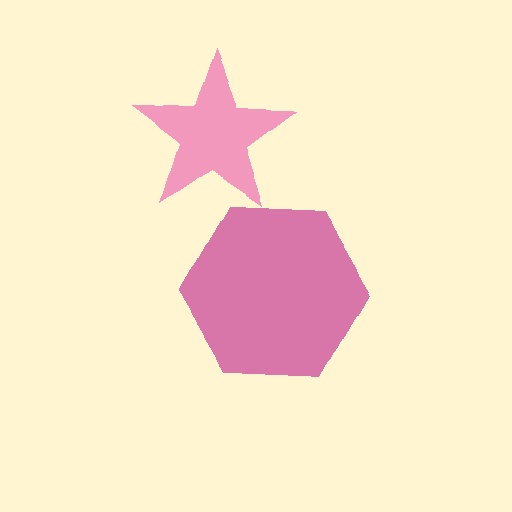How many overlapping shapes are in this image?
There are 2 overlapping shapes in the image.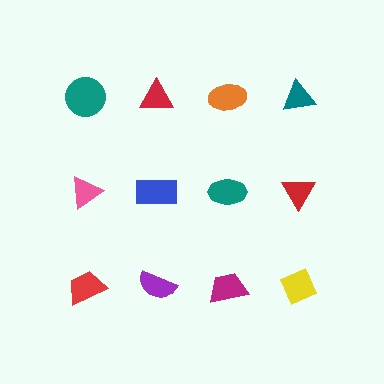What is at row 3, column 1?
A red trapezoid.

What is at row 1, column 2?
A red triangle.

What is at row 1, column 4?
A teal triangle.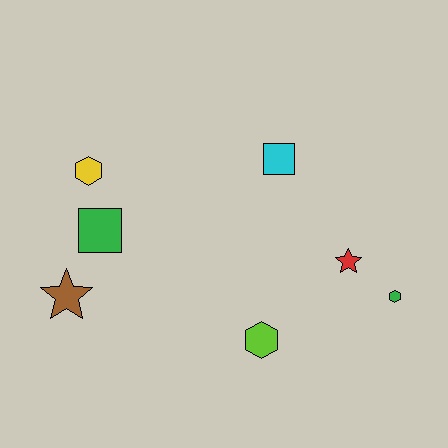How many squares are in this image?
There are 2 squares.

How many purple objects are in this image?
There are no purple objects.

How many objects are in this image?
There are 7 objects.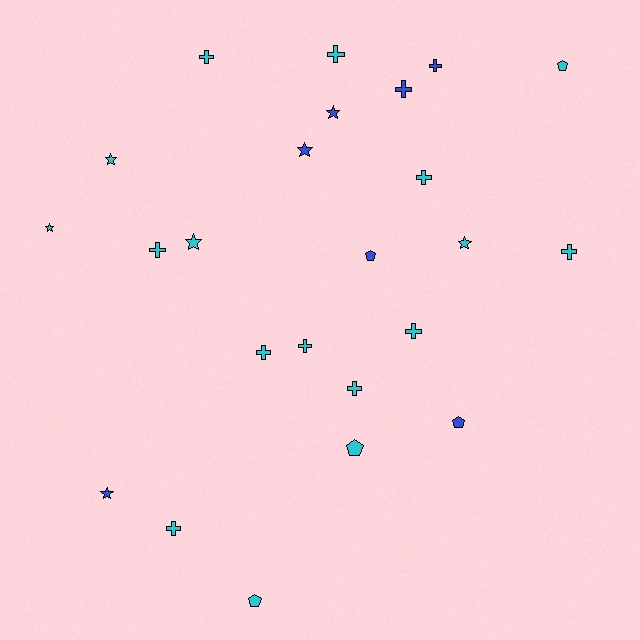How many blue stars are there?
There are 3 blue stars.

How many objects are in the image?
There are 24 objects.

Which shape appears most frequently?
Cross, with 12 objects.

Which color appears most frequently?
Cyan, with 17 objects.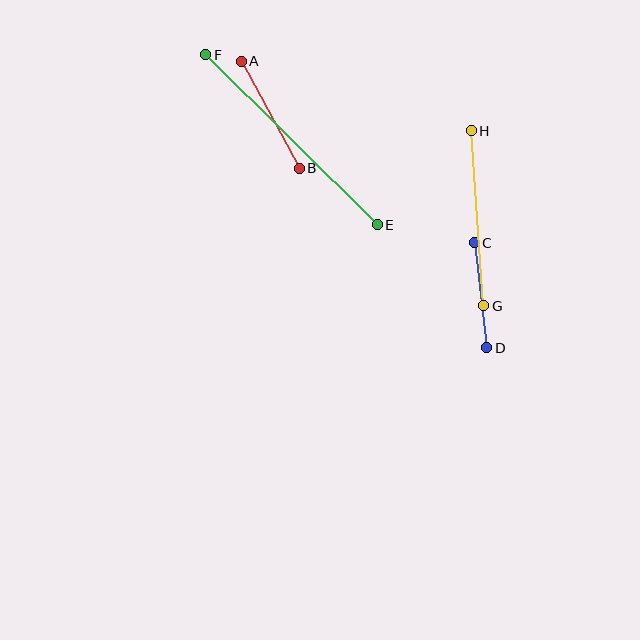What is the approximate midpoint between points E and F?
The midpoint is at approximately (292, 140) pixels.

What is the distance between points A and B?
The distance is approximately 122 pixels.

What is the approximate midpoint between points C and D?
The midpoint is at approximately (481, 295) pixels.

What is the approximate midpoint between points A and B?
The midpoint is at approximately (270, 115) pixels.